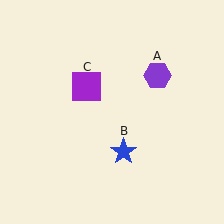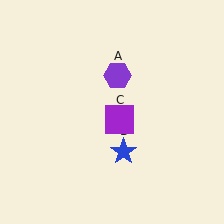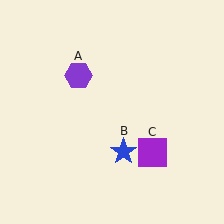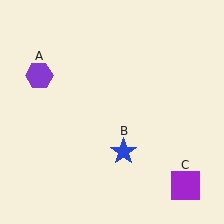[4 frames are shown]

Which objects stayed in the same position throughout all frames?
Blue star (object B) remained stationary.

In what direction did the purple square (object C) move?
The purple square (object C) moved down and to the right.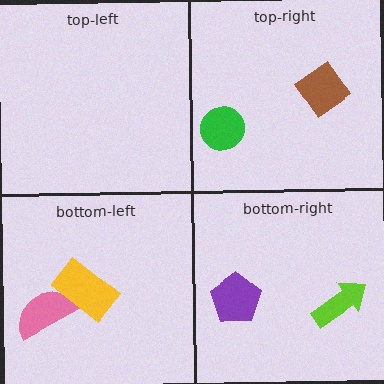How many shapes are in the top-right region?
2.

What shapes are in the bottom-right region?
The purple pentagon, the lime arrow.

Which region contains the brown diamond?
The top-right region.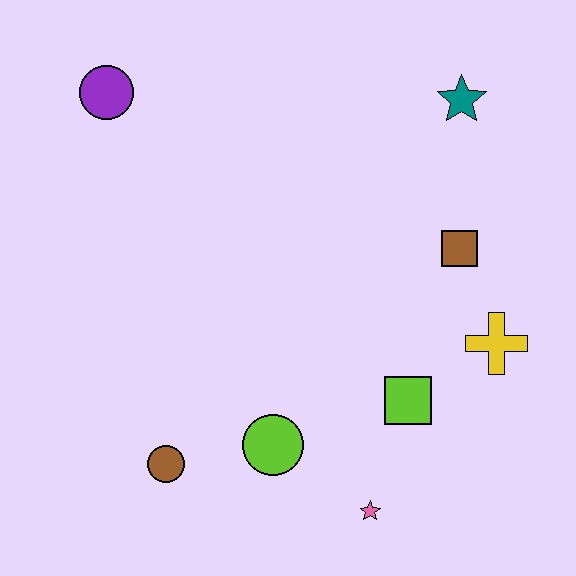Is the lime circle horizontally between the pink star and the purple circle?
Yes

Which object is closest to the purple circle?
The teal star is closest to the purple circle.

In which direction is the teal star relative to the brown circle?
The teal star is above the brown circle.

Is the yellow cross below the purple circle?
Yes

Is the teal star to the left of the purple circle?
No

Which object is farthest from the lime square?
The purple circle is farthest from the lime square.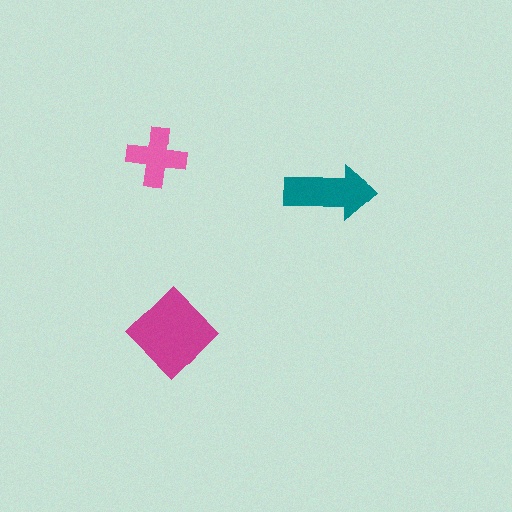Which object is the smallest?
The pink cross.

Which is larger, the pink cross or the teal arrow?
The teal arrow.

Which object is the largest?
The magenta diamond.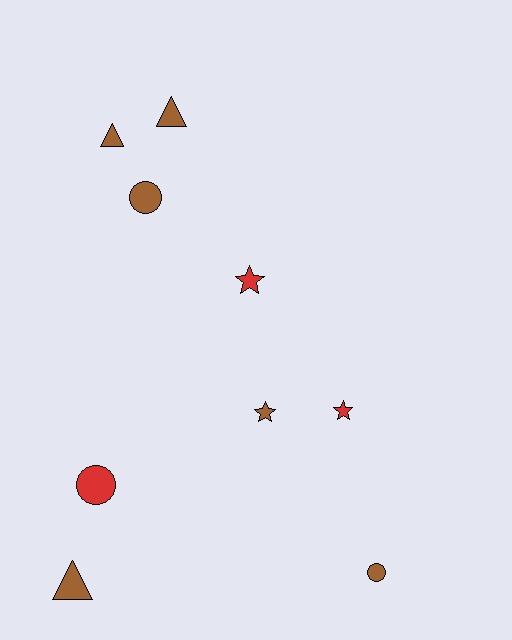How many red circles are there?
There is 1 red circle.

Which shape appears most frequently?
Star, with 3 objects.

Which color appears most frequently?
Brown, with 6 objects.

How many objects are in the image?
There are 9 objects.